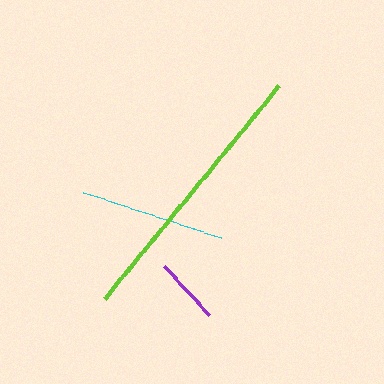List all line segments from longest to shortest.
From longest to shortest: lime, cyan, purple.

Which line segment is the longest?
The lime line is the longest at approximately 276 pixels.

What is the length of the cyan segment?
The cyan segment is approximately 145 pixels long.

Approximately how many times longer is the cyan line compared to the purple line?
The cyan line is approximately 2.2 times the length of the purple line.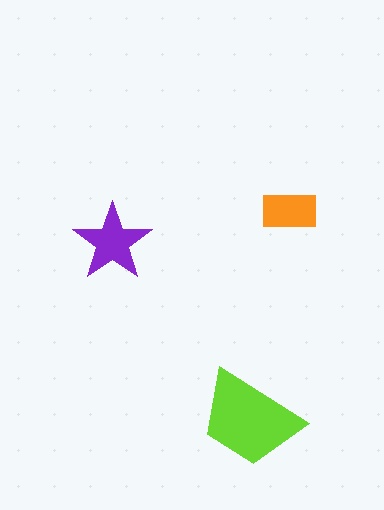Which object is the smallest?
The orange rectangle.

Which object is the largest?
The lime trapezoid.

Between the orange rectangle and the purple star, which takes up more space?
The purple star.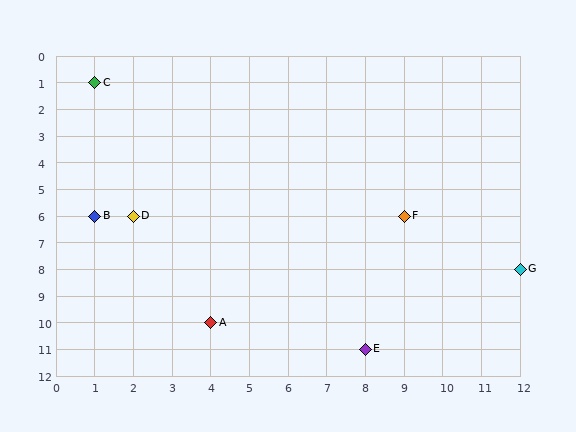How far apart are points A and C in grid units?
Points A and C are 3 columns and 9 rows apart (about 9.5 grid units diagonally).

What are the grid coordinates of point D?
Point D is at grid coordinates (2, 6).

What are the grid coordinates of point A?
Point A is at grid coordinates (4, 10).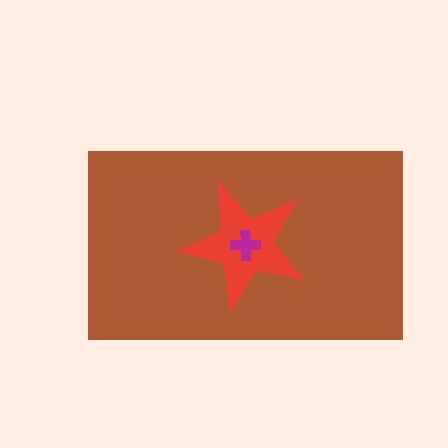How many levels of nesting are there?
3.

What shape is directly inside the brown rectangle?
The red star.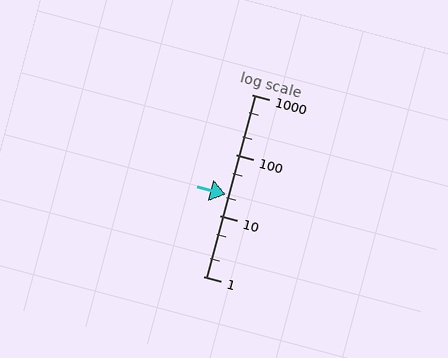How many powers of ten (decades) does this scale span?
The scale spans 3 decades, from 1 to 1000.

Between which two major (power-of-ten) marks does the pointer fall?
The pointer is between 10 and 100.